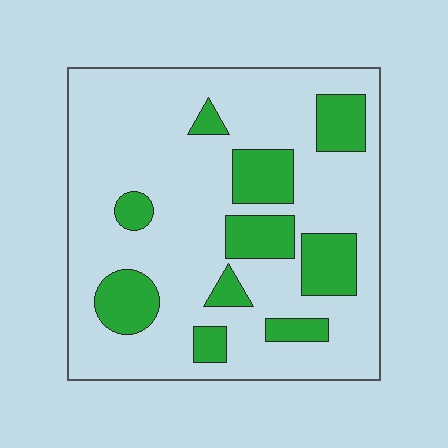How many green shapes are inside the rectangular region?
10.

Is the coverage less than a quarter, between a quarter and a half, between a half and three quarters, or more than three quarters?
Less than a quarter.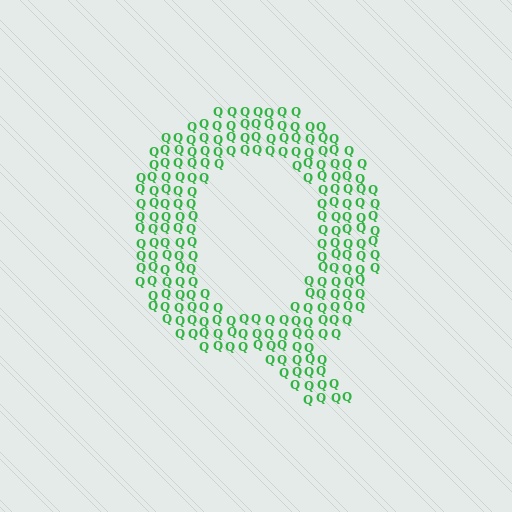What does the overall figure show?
The overall figure shows the letter Q.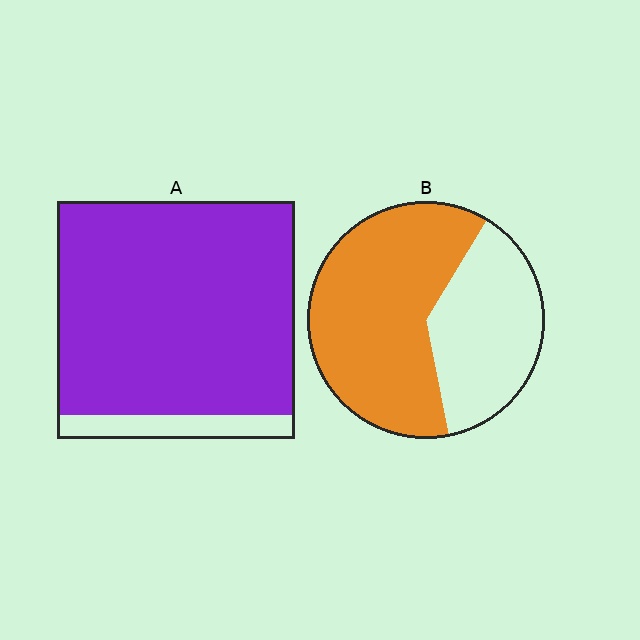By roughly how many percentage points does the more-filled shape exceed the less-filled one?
By roughly 30 percentage points (A over B).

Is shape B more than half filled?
Yes.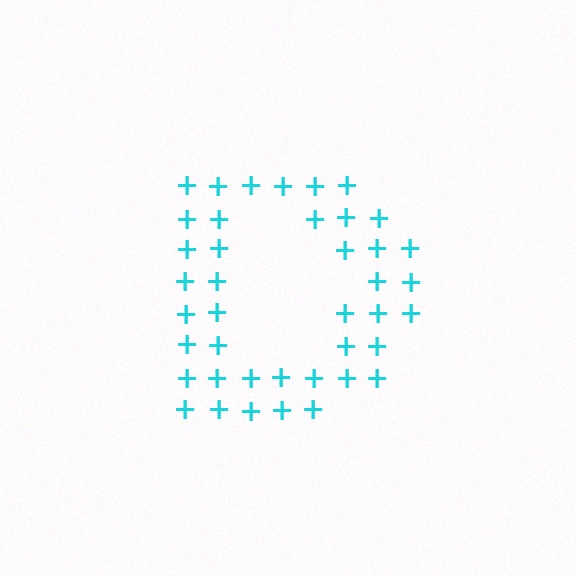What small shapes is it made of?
It is made of small plus signs.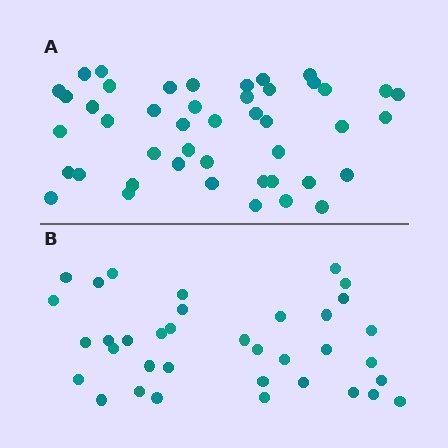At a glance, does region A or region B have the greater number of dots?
Region A (the top region) has more dots.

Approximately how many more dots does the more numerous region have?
Region A has roughly 8 or so more dots than region B.